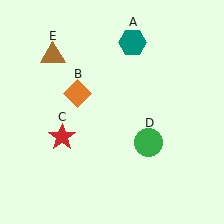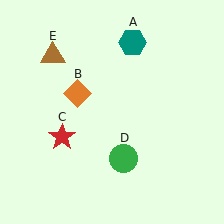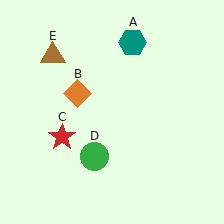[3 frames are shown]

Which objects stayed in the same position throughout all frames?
Teal hexagon (object A) and orange diamond (object B) and red star (object C) and brown triangle (object E) remained stationary.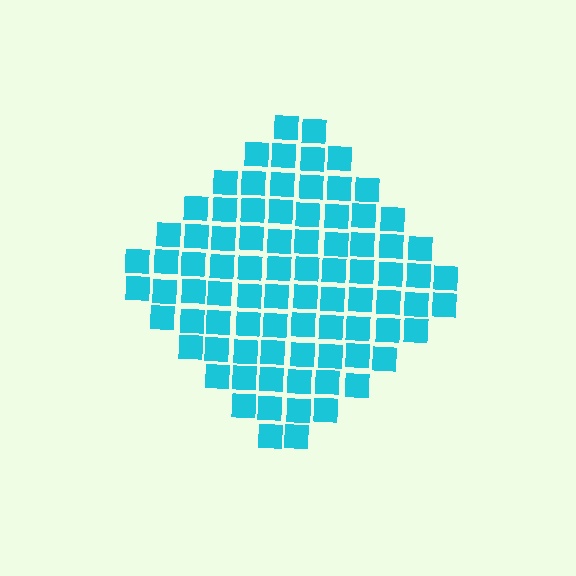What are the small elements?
The small elements are squares.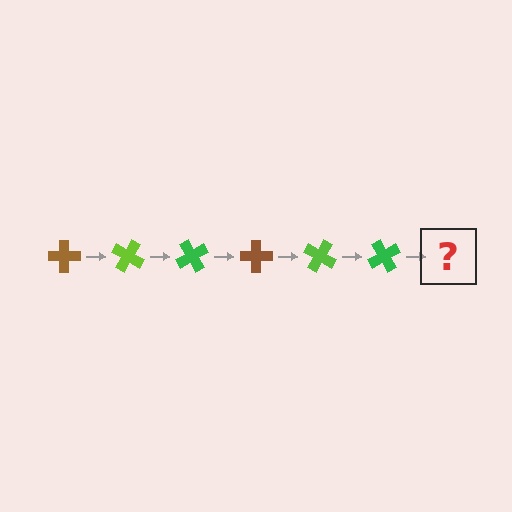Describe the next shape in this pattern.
It should be a brown cross, rotated 180 degrees from the start.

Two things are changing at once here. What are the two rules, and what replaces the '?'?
The two rules are that it rotates 30 degrees each step and the color cycles through brown, lime, and green. The '?' should be a brown cross, rotated 180 degrees from the start.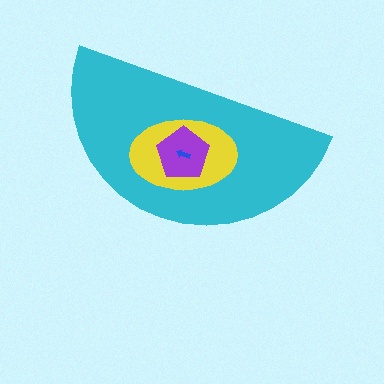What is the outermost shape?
The cyan semicircle.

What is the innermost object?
The blue arrow.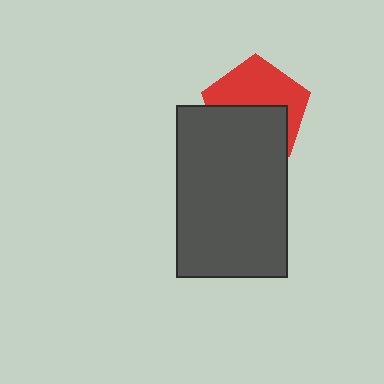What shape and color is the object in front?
The object in front is a dark gray rectangle.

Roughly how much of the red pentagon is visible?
About half of it is visible (roughly 52%).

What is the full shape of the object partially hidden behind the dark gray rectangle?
The partially hidden object is a red pentagon.